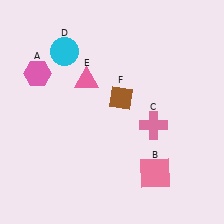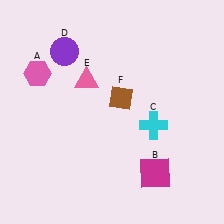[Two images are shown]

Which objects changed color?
B changed from pink to magenta. C changed from pink to cyan. D changed from cyan to purple.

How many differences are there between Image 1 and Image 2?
There are 3 differences between the two images.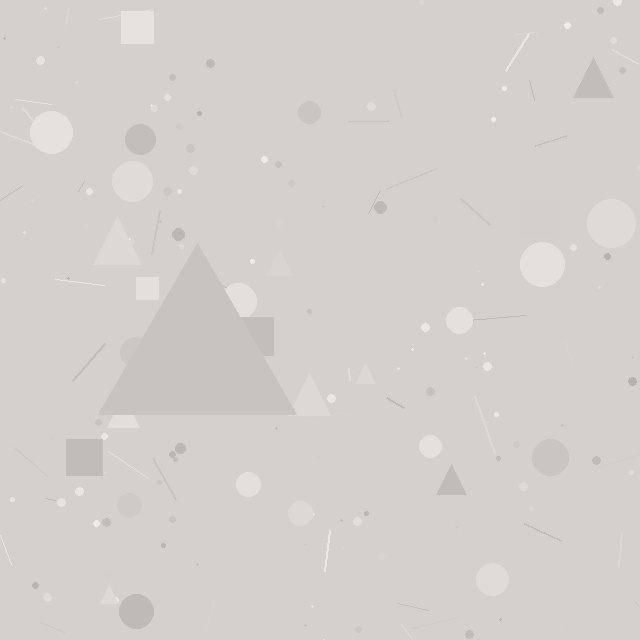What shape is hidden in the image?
A triangle is hidden in the image.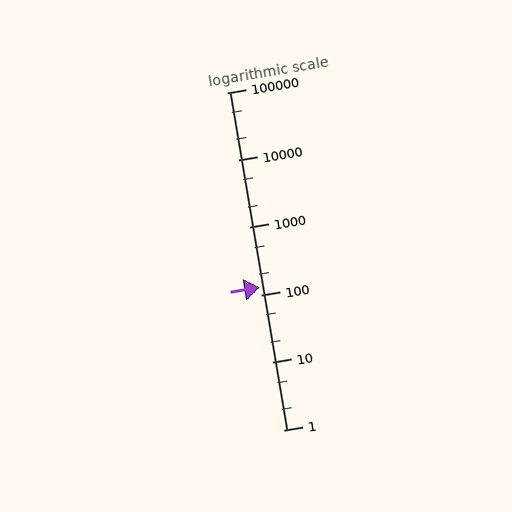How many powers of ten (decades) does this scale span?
The scale spans 5 decades, from 1 to 100000.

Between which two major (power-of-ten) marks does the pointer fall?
The pointer is between 100 and 1000.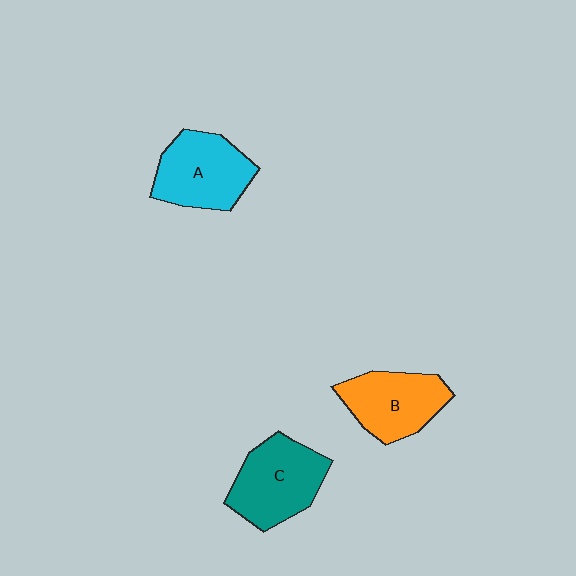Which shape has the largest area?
Shape C (teal).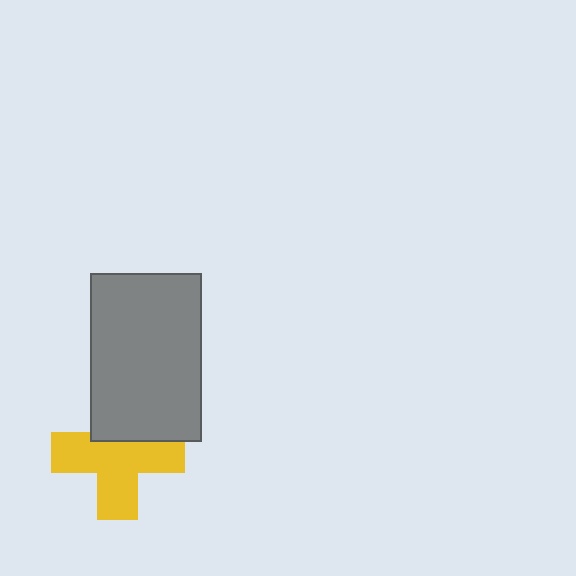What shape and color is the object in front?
The object in front is a gray rectangle.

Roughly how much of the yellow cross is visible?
Most of it is visible (roughly 70%).